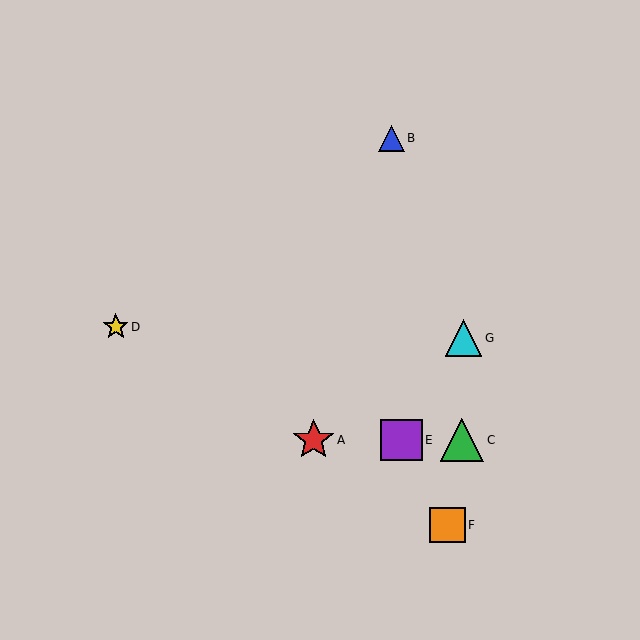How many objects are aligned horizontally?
3 objects (A, C, E) are aligned horizontally.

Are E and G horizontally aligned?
No, E is at y≈440 and G is at y≈338.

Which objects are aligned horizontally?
Objects A, C, E are aligned horizontally.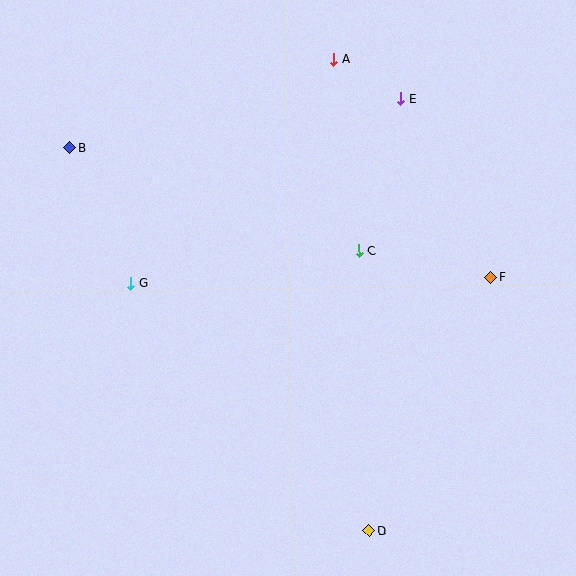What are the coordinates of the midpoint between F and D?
The midpoint between F and D is at (430, 404).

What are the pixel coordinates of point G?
Point G is at (131, 284).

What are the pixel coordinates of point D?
Point D is at (369, 531).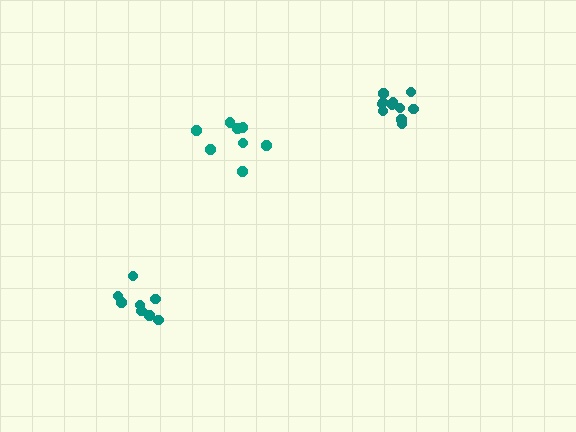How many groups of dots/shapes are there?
There are 3 groups.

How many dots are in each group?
Group 1: 11 dots, Group 2: 8 dots, Group 3: 8 dots (27 total).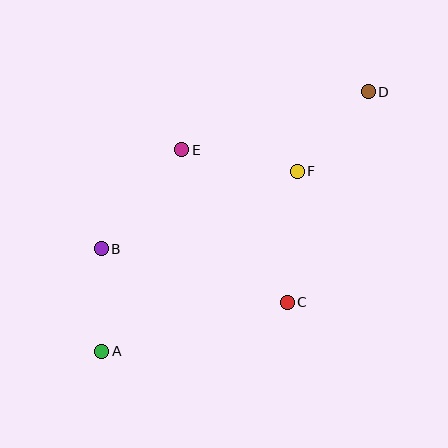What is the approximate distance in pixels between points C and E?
The distance between C and E is approximately 185 pixels.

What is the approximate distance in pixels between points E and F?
The distance between E and F is approximately 117 pixels.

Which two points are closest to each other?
Points A and B are closest to each other.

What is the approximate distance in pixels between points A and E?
The distance between A and E is approximately 217 pixels.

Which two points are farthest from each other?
Points A and D are farthest from each other.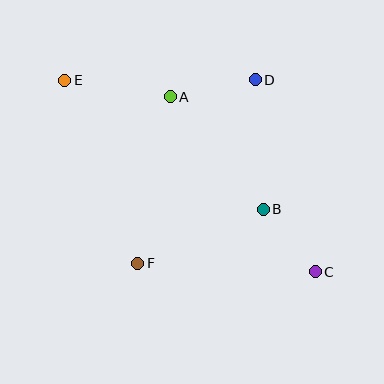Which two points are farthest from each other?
Points C and E are farthest from each other.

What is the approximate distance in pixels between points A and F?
The distance between A and F is approximately 170 pixels.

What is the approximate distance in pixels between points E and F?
The distance between E and F is approximately 197 pixels.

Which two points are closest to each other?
Points B and C are closest to each other.